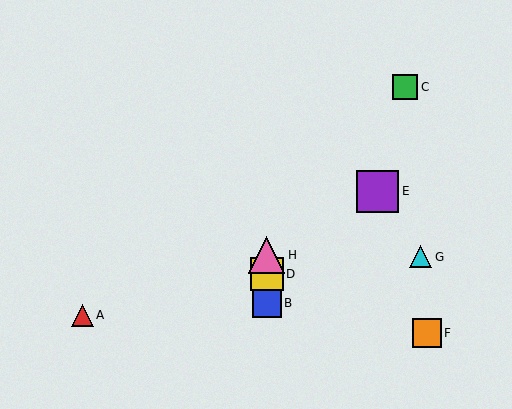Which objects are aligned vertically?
Objects B, D, H are aligned vertically.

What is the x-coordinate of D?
Object D is at x≈267.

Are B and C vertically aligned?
No, B is at x≈267 and C is at x≈405.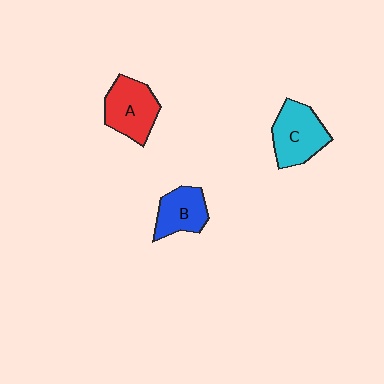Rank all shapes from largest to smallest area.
From largest to smallest: C (cyan), A (red), B (blue).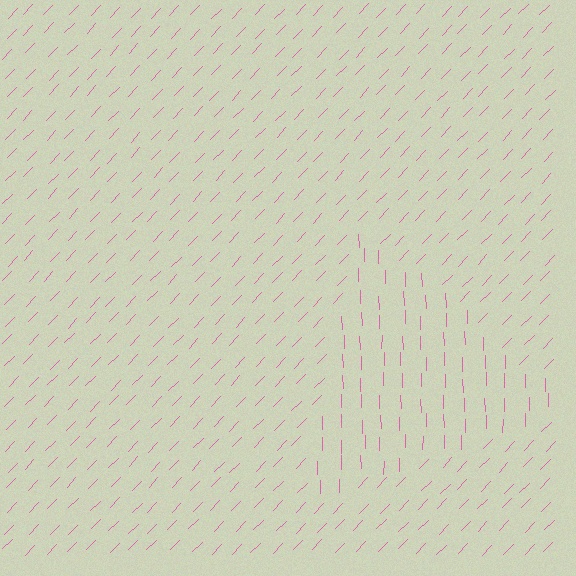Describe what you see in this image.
The image is filled with small pink line segments. A triangle region in the image has lines oriented differently from the surrounding lines, creating a visible texture boundary.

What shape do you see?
I see a triangle.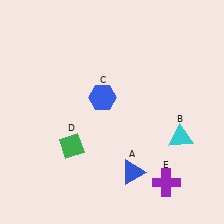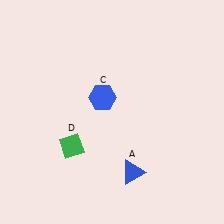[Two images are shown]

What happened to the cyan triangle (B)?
The cyan triangle (B) was removed in Image 2. It was in the bottom-right area of Image 1.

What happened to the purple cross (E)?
The purple cross (E) was removed in Image 2. It was in the bottom-right area of Image 1.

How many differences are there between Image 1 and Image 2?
There are 2 differences between the two images.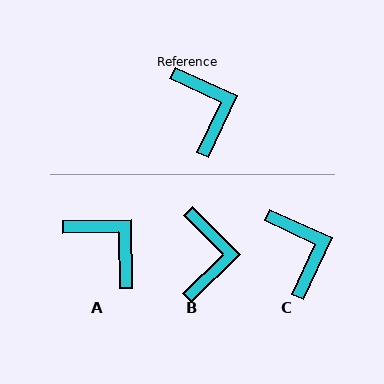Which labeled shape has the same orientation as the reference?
C.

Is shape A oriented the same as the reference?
No, it is off by about 26 degrees.